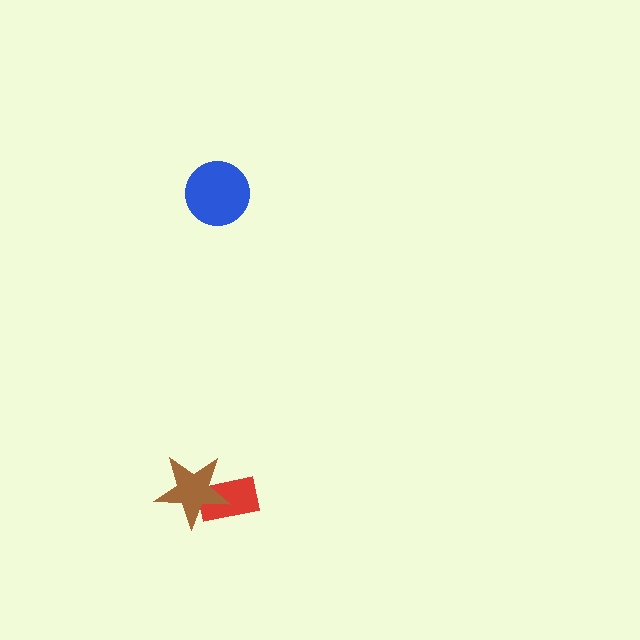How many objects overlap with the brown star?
1 object overlaps with the brown star.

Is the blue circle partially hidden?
No, no other shape covers it.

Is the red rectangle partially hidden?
Yes, it is partially covered by another shape.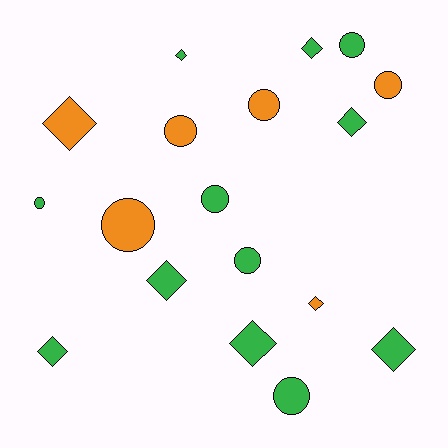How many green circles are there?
There are 5 green circles.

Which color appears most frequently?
Green, with 12 objects.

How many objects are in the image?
There are 18 objects.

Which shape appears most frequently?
Diamond, with 9 objects.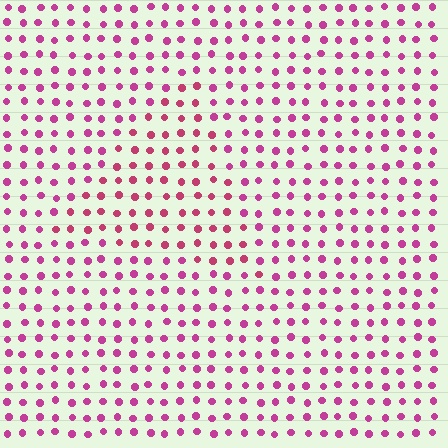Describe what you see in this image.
The image is filled with small magenta elements in a uniform arrangement. A triangle-shaped region is visible where the elements are tinted to a slightly different hue, forming a subtle color boundary.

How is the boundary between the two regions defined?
The boundary is defined purely by a slight shift in hue (about 19 degrees). Spacing, size, and orientation are identical on both sides.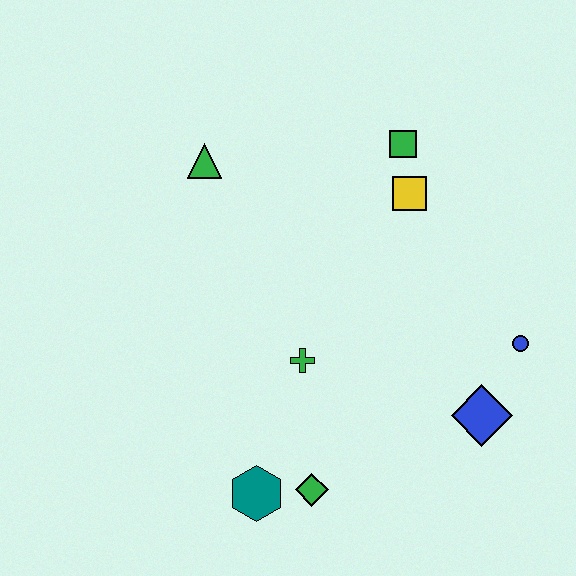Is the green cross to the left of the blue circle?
Yes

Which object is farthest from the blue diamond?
The green triangle is farthest from the blue diamond.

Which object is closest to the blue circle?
The blue diamond is closest to the blue circle.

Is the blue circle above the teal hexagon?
Yes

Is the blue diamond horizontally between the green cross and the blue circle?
Yes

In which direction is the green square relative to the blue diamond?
The green square is above the blue diamond.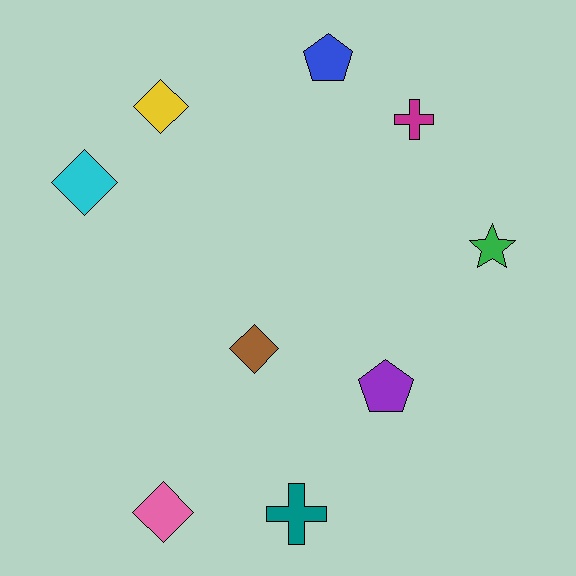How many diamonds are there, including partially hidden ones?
There are 4 diamonds.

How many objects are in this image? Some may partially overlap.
There are 9 objects.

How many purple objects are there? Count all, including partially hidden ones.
There is 1 purple object.